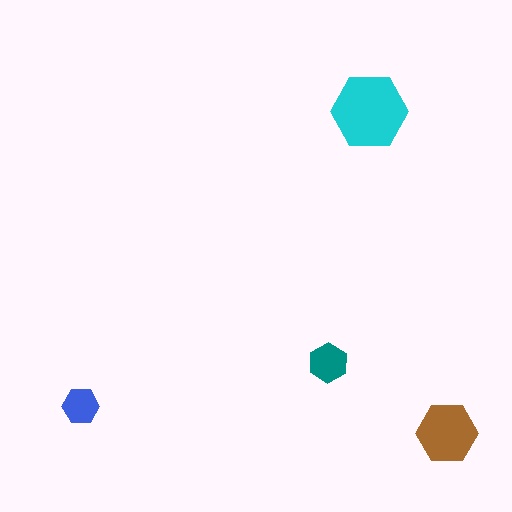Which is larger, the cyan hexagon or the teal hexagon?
The cyan one.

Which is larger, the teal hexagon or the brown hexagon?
The brown one.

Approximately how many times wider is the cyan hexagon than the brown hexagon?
About 1.5 times wider.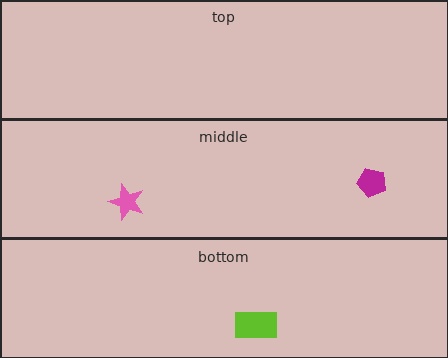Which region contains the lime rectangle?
The bottom region.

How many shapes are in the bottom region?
1.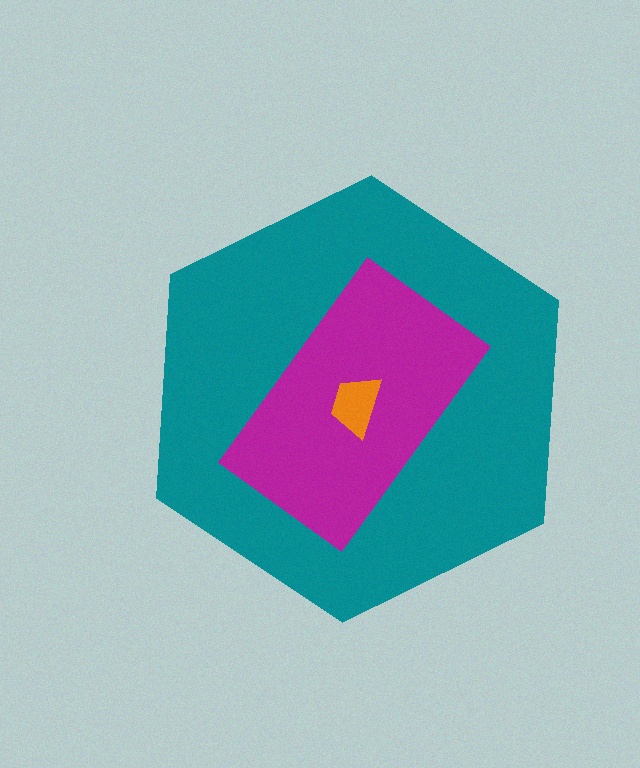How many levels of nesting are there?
3.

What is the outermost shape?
The teal hexagon.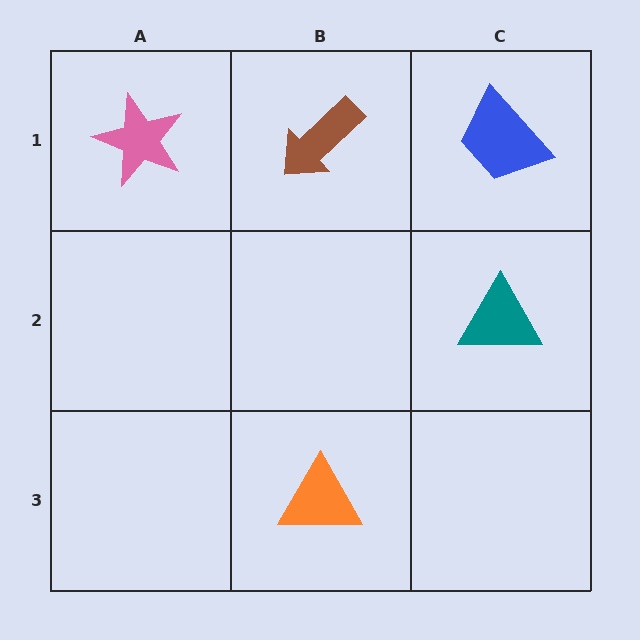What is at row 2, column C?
A teal triangle.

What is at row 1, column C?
A blue trapezoid.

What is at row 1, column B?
A brown arrow.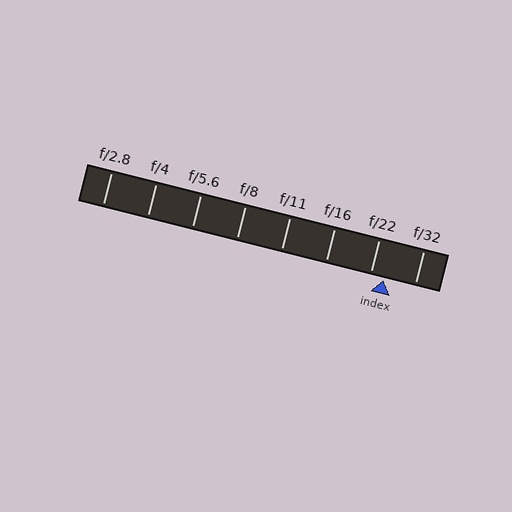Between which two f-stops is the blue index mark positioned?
The index mark is between f/22 and f/32.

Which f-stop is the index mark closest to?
The index mark is closest to f/22.